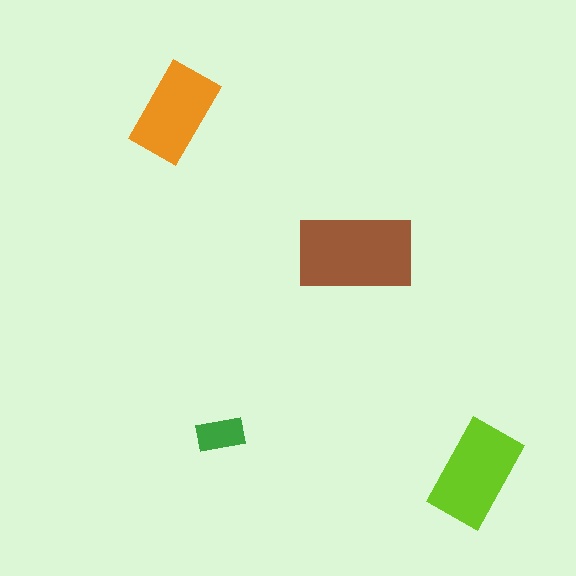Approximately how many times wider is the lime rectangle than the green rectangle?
About 2 times wider.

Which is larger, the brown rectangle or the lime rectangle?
The brown one.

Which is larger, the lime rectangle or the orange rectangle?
The lime one.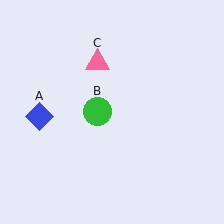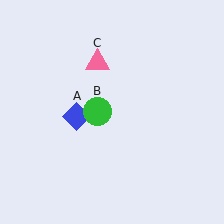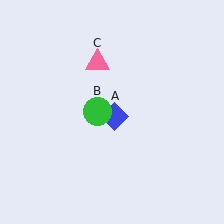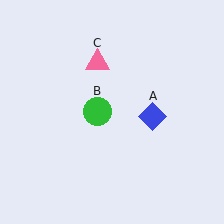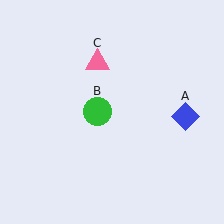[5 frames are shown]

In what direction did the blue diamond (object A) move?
The blue diamond (object A) moved right.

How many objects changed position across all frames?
1 object changed position: blue diamond (object A).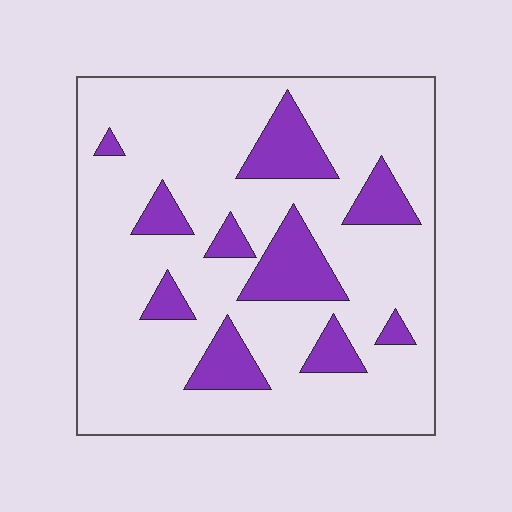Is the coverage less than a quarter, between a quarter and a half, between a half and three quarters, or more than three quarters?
Less than a quarter.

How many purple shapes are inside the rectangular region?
10.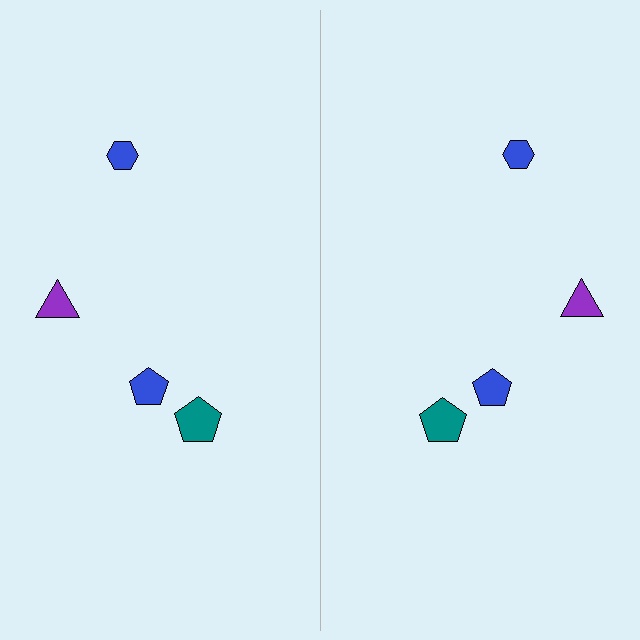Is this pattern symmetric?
Yes, this pattern has bilateral (reflection) symmetry.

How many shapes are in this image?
There are 8 shapes in this image.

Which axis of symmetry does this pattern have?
The pattern has a vertical axis of symmetry running through the center of the image.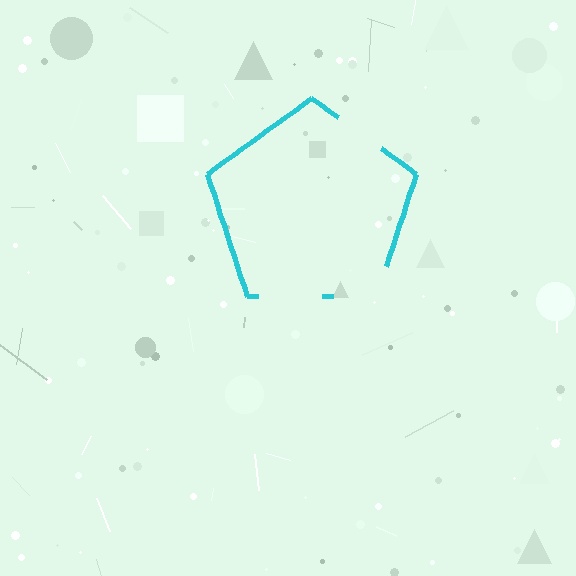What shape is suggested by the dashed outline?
The dashed outline suggests a pentagon.